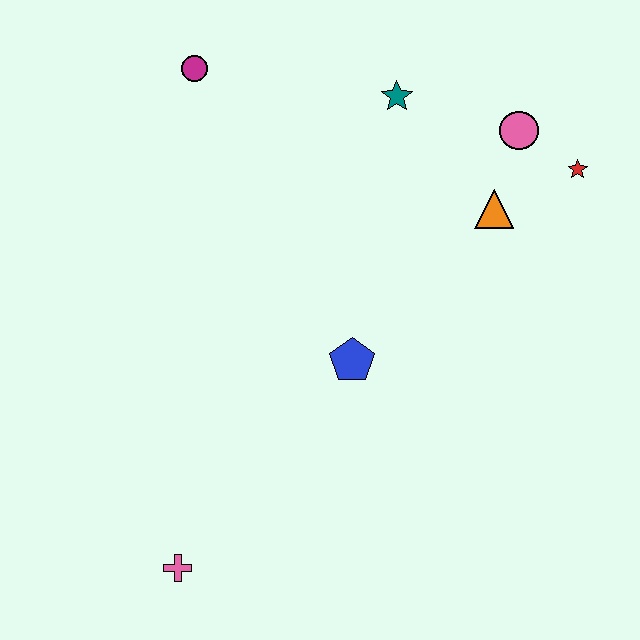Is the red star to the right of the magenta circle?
Yes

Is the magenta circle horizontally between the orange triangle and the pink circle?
No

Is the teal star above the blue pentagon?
Yes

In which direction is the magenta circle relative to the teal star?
The magenta circle is to the left of the teal star.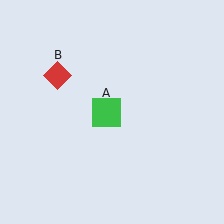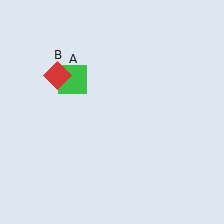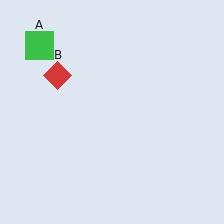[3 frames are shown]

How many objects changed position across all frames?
1 object changed position: green square (object A).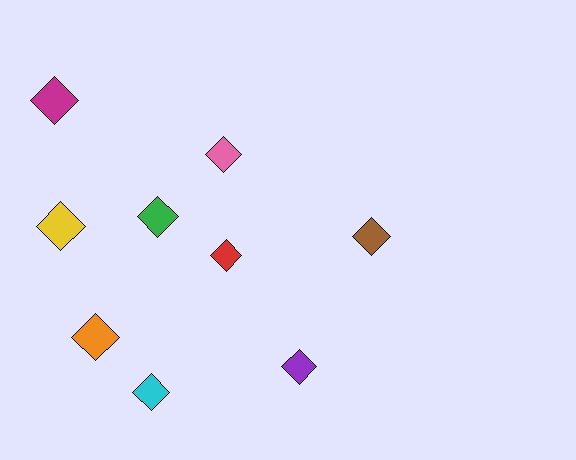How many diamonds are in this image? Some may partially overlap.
There are 9 diamonds.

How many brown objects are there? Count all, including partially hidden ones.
There is 1 brown object.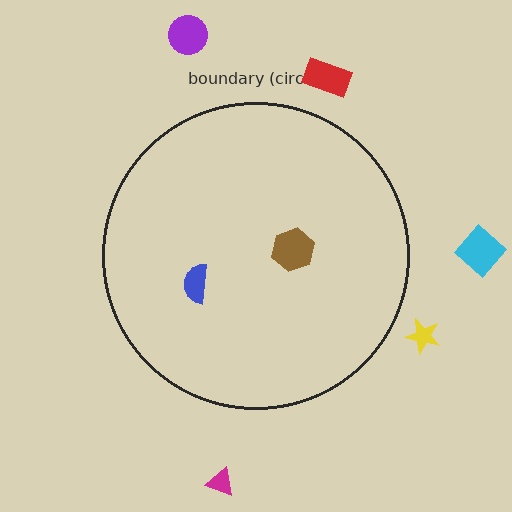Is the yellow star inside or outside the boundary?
Outside.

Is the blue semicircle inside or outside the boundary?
Inside.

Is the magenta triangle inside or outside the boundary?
Outside.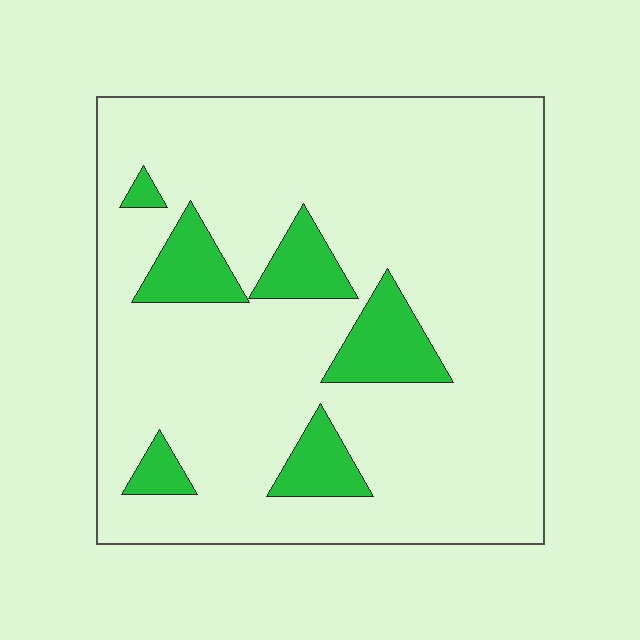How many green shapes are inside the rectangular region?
6.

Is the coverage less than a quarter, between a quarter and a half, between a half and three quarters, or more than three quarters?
Less than a quarter.